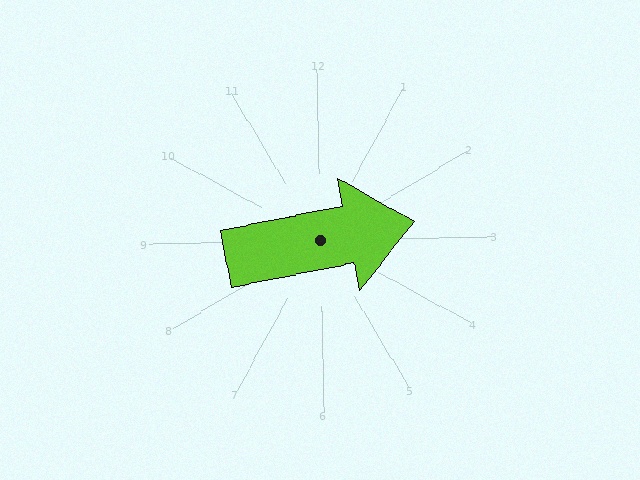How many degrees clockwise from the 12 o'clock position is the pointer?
Approximately 80 degrees.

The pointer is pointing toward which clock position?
Roughly 3 o'clock.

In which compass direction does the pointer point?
East.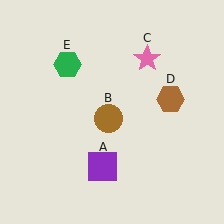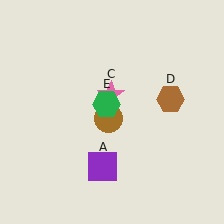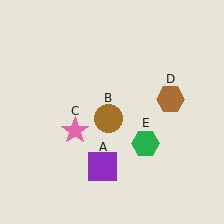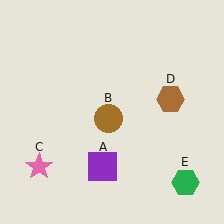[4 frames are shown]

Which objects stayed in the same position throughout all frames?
Purple square (object A) and brown circle (object B) and brown hexagon (object D) remained stationary.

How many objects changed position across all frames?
2 objects changed position: pink star (object C), green hexagon (object E).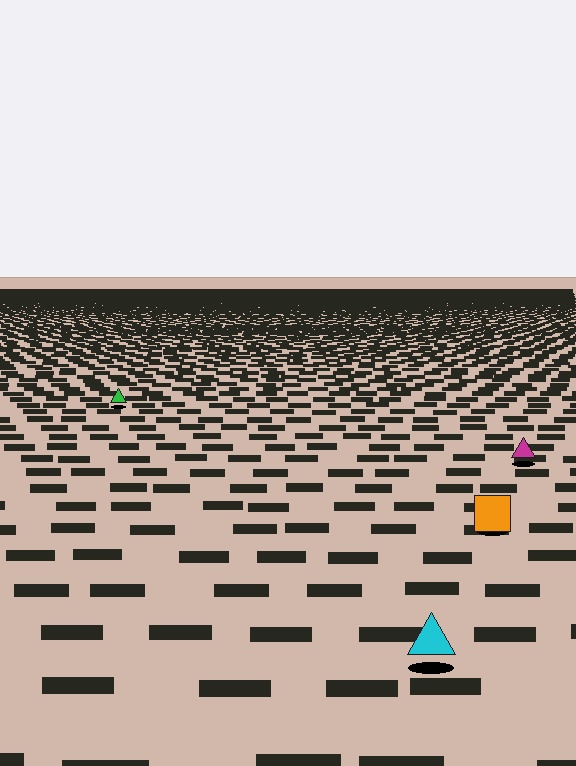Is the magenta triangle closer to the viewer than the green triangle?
Yes. The magenta triangle is closer — you can tell from the texture gradient: the ground texture is coarser near it.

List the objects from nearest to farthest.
From nearest to farthest: the cyan triangle, the orange square, the magenta triangle, the green triangle.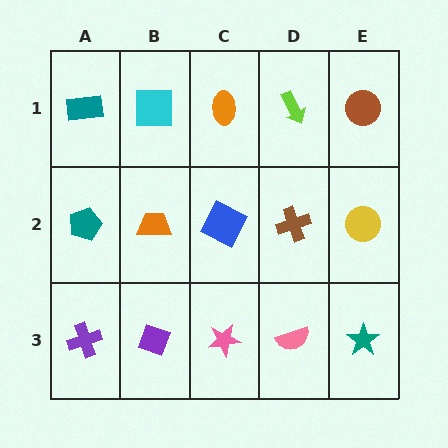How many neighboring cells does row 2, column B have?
4.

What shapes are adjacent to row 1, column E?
A yellow circle (row 2, column E), a lime arrow (row 1, column D).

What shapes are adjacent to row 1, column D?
A brown cross (row 2, column D), an orange ellipse (row 1, column C), a brown circle (row 1, column E).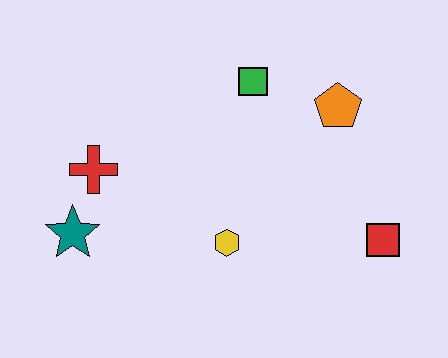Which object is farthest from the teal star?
The red square is farthest from the teal star.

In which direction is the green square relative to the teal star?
The green square is to the right of the teal star.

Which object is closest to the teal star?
The red cross is closest to the teal star.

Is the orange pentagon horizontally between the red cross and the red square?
Yes